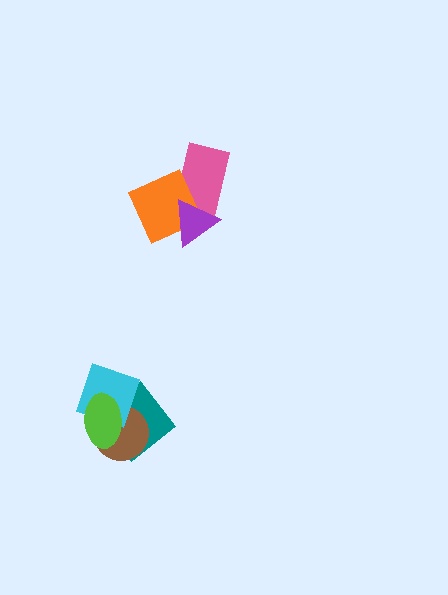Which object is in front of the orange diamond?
The purple triangle is in front of the orange diamond.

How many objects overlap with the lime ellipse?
3 objects overlap with the lime ellipse.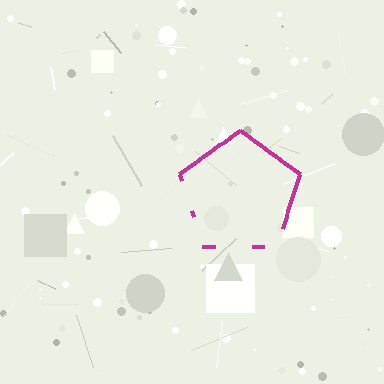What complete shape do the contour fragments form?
The contour fragments form a pentagon.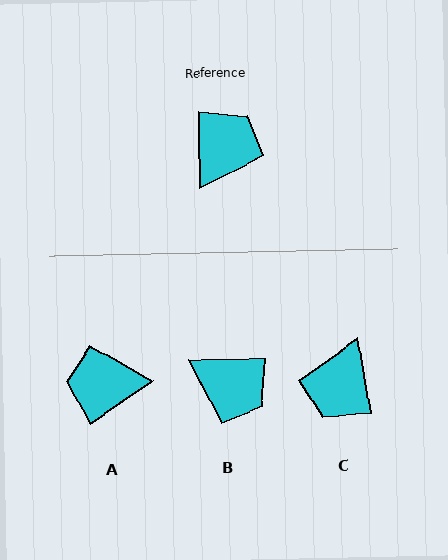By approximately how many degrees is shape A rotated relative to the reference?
Approximately 124 degrees counter-clockwise.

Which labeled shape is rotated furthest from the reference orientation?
C, about 171 degrees away.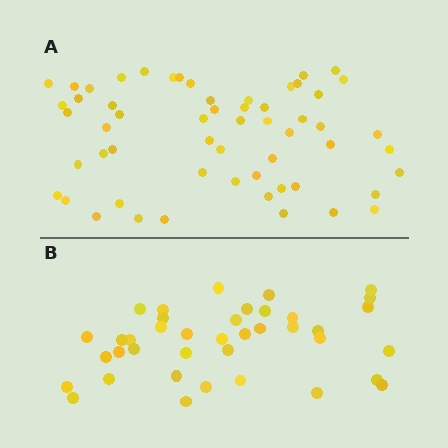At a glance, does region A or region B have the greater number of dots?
Region A (the top region) has more dots.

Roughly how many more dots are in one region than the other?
Region A has approximately 20 more dots than region B.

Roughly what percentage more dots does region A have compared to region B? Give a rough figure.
About 45% more.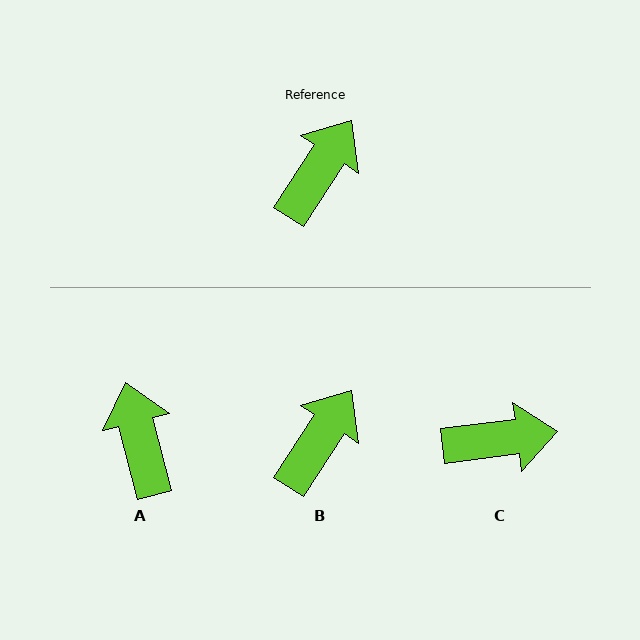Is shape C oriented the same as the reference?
No, it is off by about 50 degrees.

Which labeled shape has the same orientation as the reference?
B.